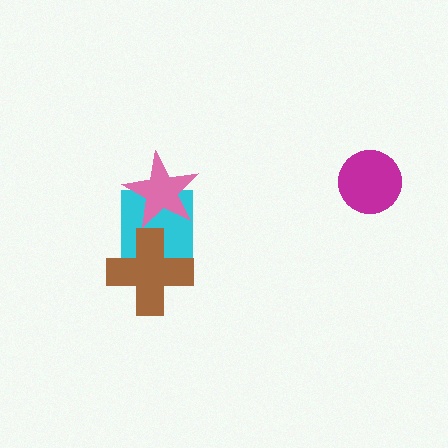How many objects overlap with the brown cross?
1 object overlaps with the brown cross.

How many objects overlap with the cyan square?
2 objects overlap with the cyan square.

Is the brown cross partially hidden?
No, no other shape covers it.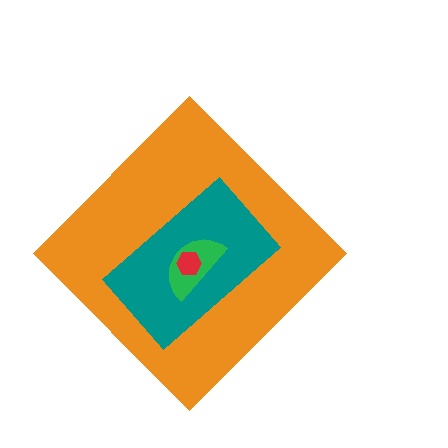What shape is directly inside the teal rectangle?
The green semicircle.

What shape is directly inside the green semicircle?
The red hexagon.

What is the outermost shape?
The orange diamond.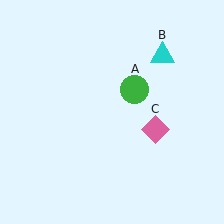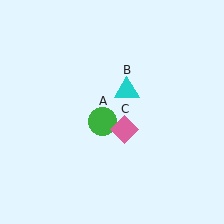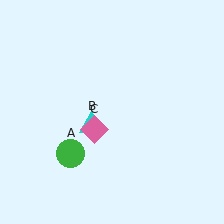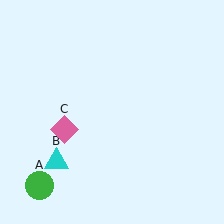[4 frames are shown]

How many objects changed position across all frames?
3 objects changed position: green circle (object A), cyan triangle (object B), pink diamond (object C).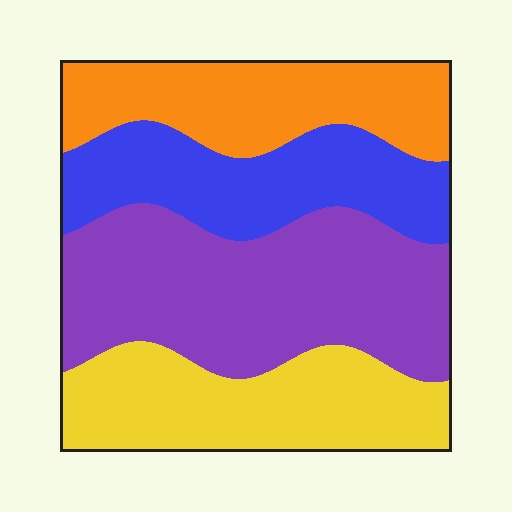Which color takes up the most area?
Purple, at roughly 35%.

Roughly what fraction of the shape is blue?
Blue takes up between a sixth and a third of the shape.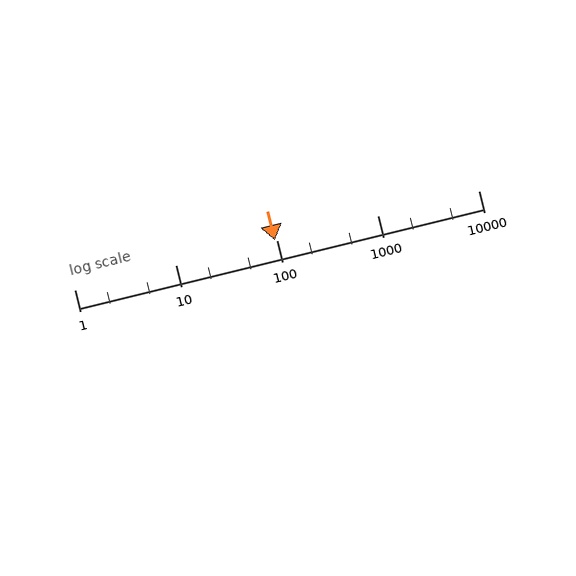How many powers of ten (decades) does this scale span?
The scale spans 4 decades, from 1 to 10000.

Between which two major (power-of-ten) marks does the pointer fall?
The pointer is between 10 and 100.